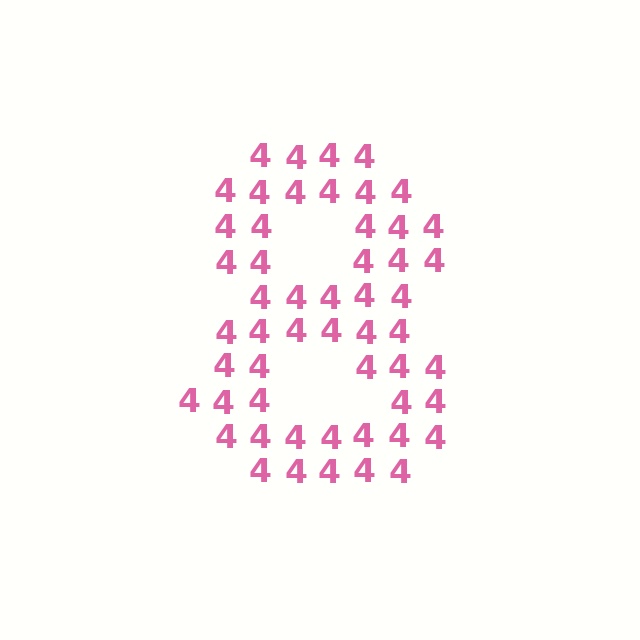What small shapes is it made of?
It is made of small digit 4's.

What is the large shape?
The large shape is the digit 8.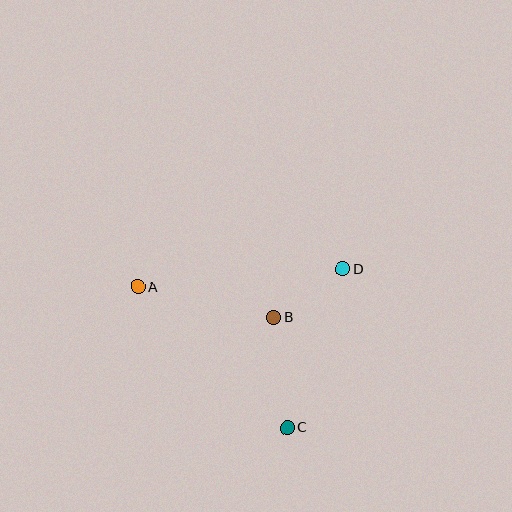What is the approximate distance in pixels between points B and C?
The distance between B and C is approximately 111 pixels.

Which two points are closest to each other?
Points B and D are closest to each other.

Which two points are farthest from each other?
Points A and D are farthest from each other.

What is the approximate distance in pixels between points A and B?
The distance between A and B is approximately 140 pixels.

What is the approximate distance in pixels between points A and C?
The distance between A and C is approximately 206 pixels.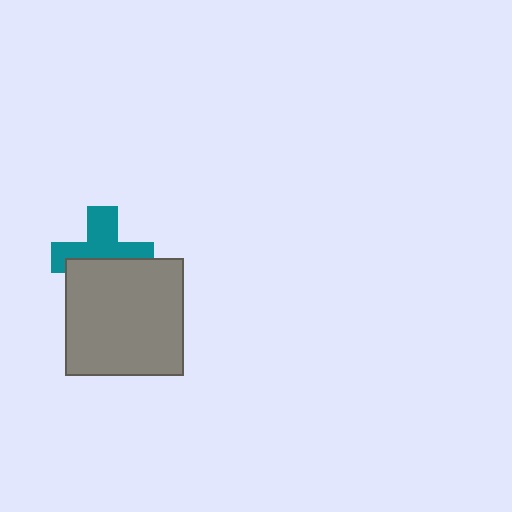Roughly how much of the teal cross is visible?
About half of it is visible (roughly 54%).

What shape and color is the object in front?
The object in front is a gray square.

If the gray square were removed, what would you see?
You would see the complete teal cross.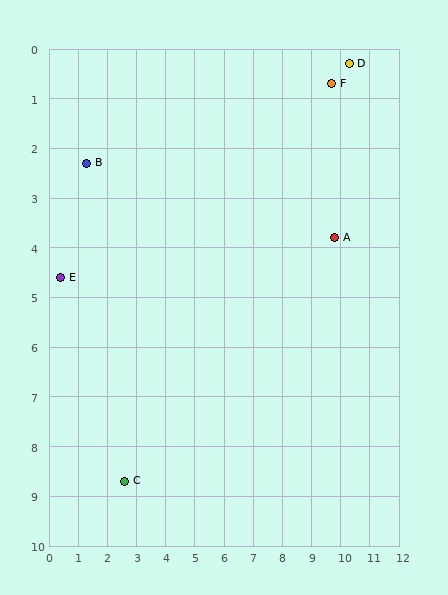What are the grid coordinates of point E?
Point E is at approximately (0.4, 4.6).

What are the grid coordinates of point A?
Point A is at approximately (9.8, 3.8).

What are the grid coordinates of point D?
Point D is at approximately (10.3, 0.3).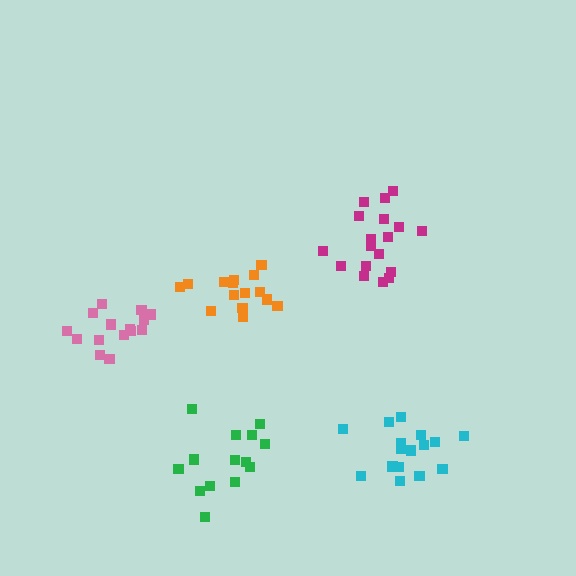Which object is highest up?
The magenta cluster is topmost.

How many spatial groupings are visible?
There are 5 spatial groupings.